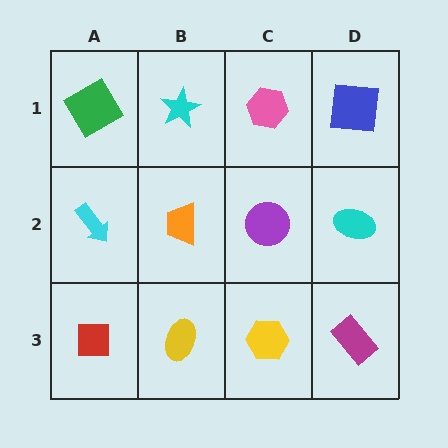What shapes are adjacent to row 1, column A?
A cyan arrow (row 2, column A), a cyan star (row 1, column B).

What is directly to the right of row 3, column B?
A yellow hexagon.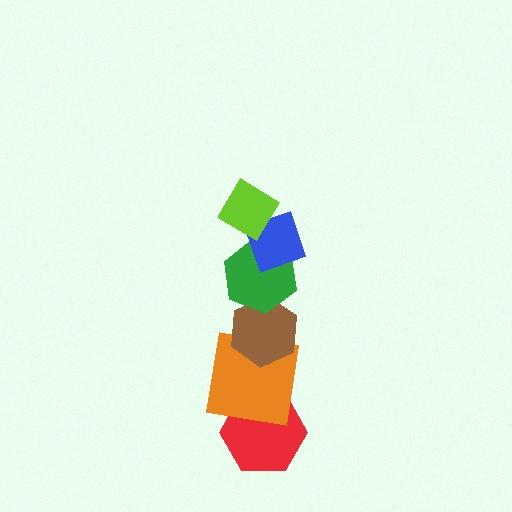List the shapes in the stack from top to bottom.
From top to bottom: the lime diamond, the blue diamond, the green hexagon, the brown hexagon, the orange square, the red hexagon.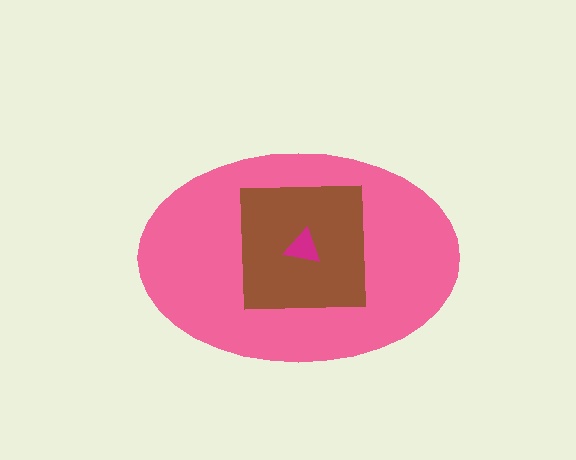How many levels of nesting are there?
3.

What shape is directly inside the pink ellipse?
The brown square.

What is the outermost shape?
The pink ellipse.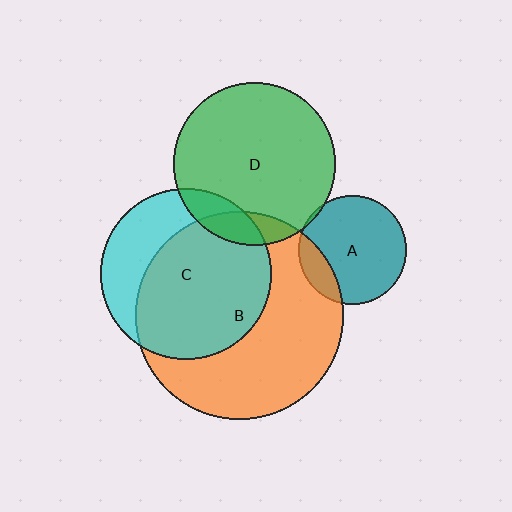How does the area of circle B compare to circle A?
Approximately 3.7 times.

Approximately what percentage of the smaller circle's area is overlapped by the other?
Approximately 5%.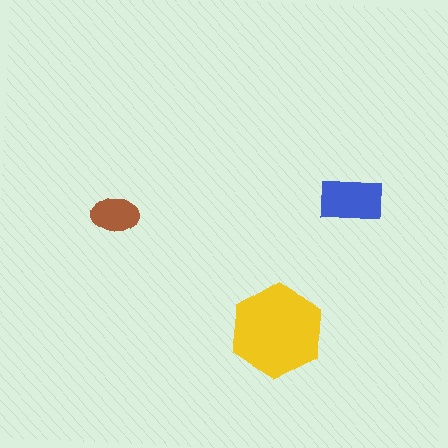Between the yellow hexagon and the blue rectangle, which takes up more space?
The yellow hexagon.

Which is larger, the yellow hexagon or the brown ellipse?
The yellow hexagon.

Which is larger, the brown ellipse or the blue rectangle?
The blue rectangle.